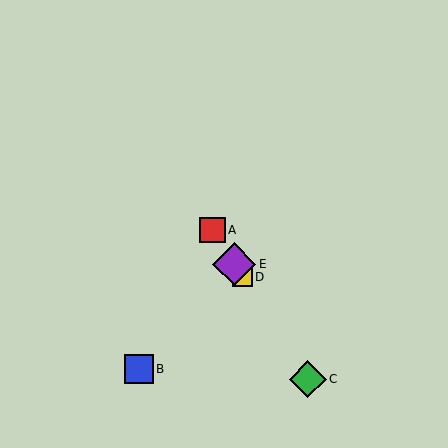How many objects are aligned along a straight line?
4 objects (A, C, D, E) are aligned along a straight line.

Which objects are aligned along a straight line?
Objects A, C, D, E are aligned along a straight line.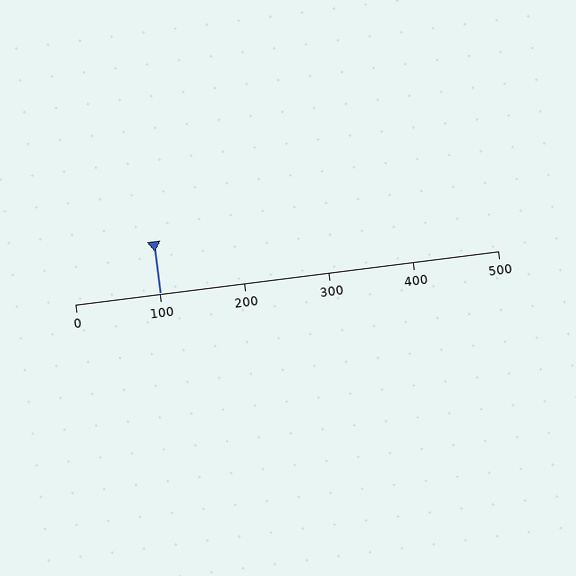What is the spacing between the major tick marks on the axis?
The major ticks are spaced 100 apart.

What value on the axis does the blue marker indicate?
The marker indicates approximately 100.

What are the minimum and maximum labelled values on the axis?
The axis runs from 0 to 500.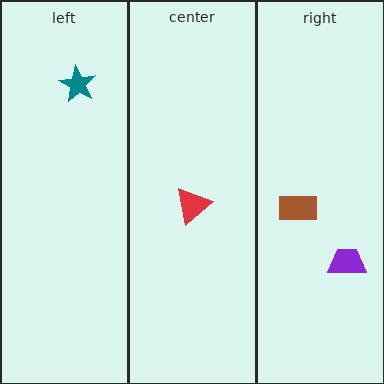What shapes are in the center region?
The red triangle.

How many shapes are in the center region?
1.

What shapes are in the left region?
The teal star.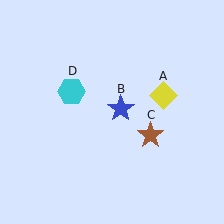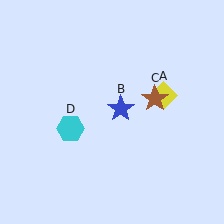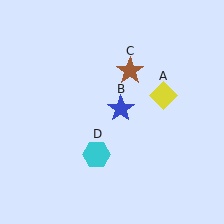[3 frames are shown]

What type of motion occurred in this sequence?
The brown star (object C), cyan hexagon (object D) rotated counterclockwise around the center of the scene.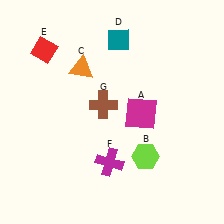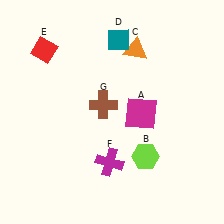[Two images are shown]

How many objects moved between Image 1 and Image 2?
1 object moved between the two images.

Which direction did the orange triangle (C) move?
The orange triangle (C) moved right.